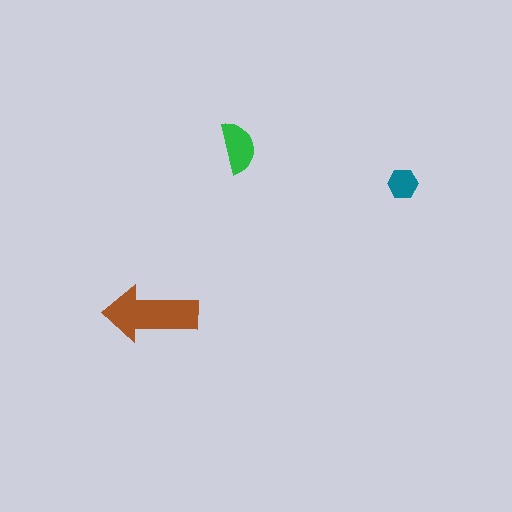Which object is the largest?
The brown arrow.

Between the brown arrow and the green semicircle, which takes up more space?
The brown arrow.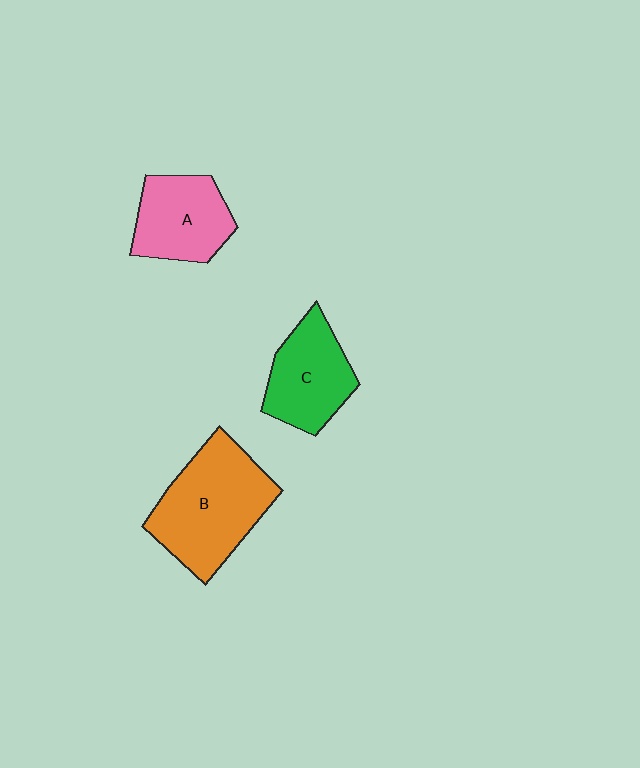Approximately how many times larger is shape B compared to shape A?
Approximately 1.5 times.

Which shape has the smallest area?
Shape A (pink).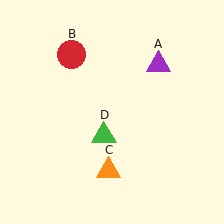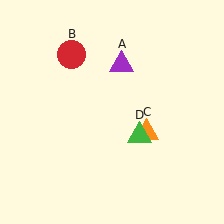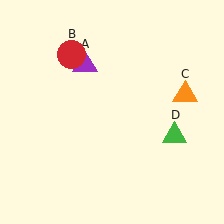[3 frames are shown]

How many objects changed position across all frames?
3 objects changed position: purple triangle (object A), orange triangle (object C), green triangle (object D).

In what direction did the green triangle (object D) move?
The green triangle (object D) moved right.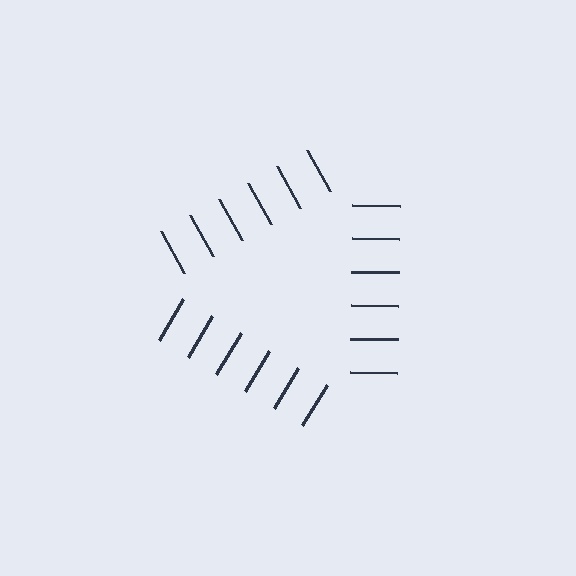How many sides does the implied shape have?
3 sides — the line-ends trace a triangle.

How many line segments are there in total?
18 — 6 along each of the 3 edges.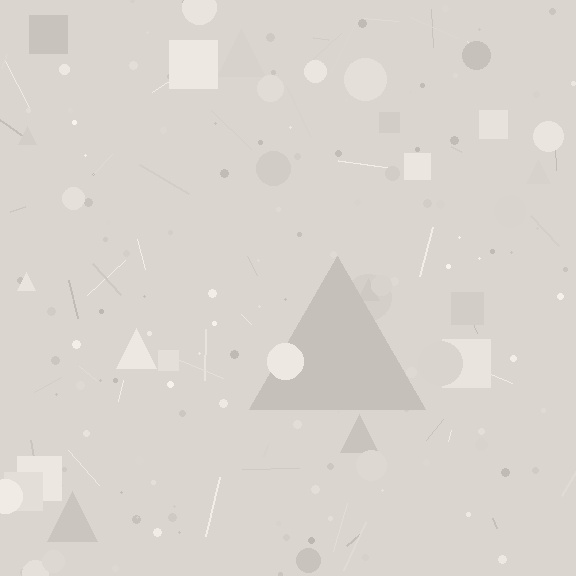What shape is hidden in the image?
A triangle is hidden in the image.